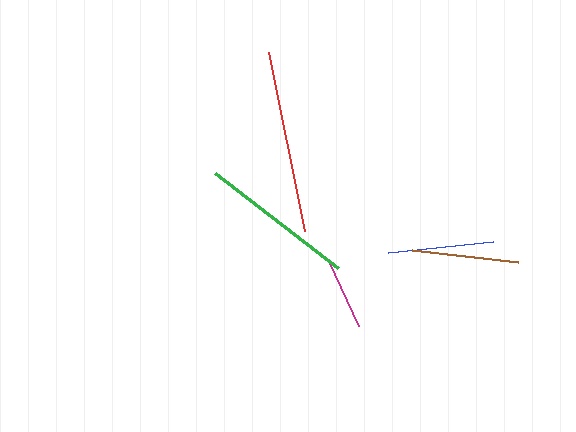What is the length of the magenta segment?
The magenta segment is approximately 71 pixels long.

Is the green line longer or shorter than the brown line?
The green line is longer than the brown line.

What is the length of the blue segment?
The blue segment is approximately 106 pixels long.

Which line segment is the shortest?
The magenta line is the shortest at approximately 71 pixels.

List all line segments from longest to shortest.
From longest to shortest: red, green, brown, blue, magenta.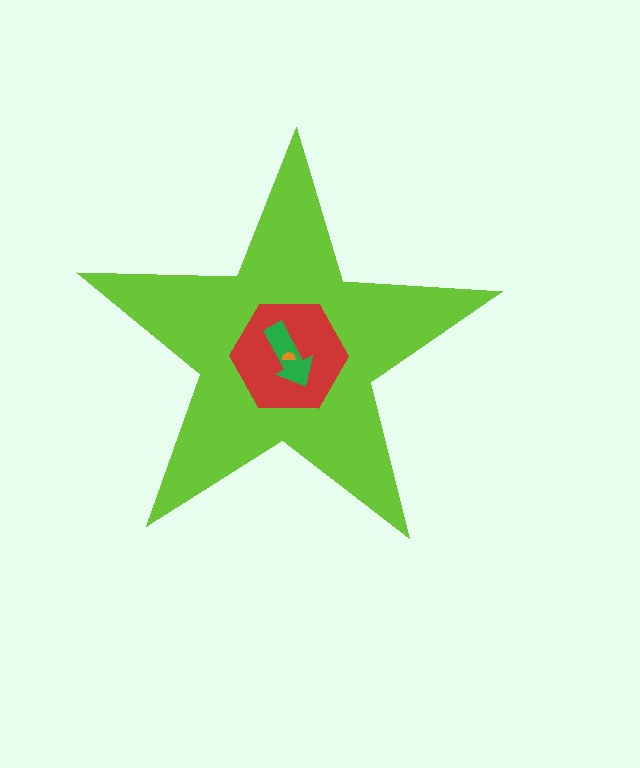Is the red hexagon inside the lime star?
Yes.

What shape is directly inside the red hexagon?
The green arrow.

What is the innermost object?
The orange semicircle.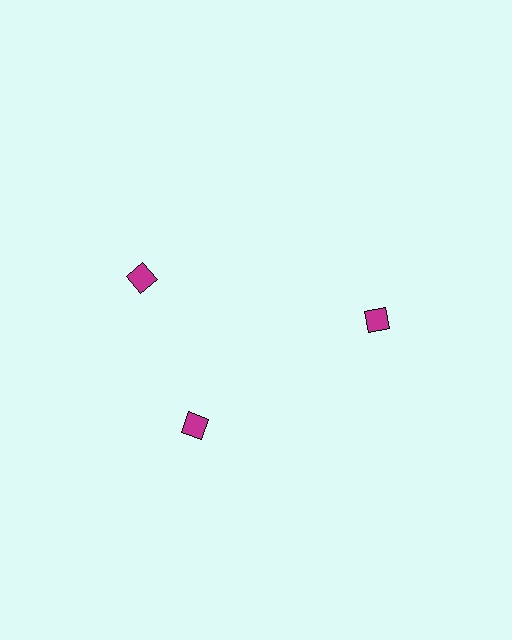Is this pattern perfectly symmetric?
No. The 3 magenta diamonds are arranged in a ring, but one element near the 11 o'clock position is rotated out of alignment along the ring, breaking the 3-fold rotational symmetry.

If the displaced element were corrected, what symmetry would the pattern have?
It would have 3-fold rotational symmetry — the pattern would map onto itself every 120 degrees.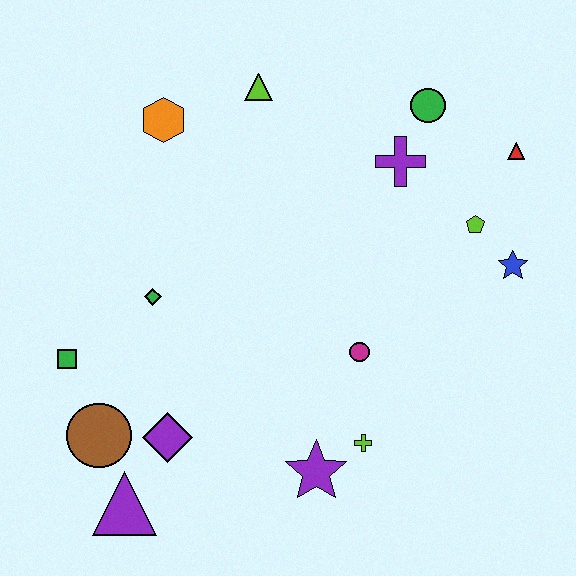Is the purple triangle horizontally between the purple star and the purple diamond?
No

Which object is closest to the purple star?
The lime cross is closest to the purple star.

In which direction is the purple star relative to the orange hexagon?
The purple star is below the orange hexagon.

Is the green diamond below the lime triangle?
Yes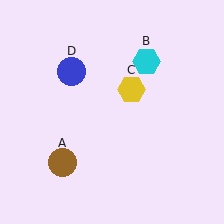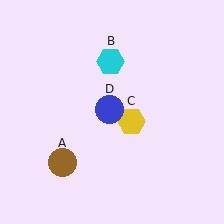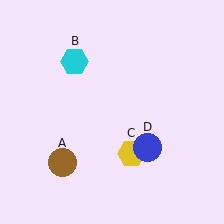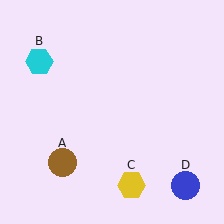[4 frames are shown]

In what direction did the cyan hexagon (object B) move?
The cyan hexagon (object B) moved left.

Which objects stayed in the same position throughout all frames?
Brown circle (object A) remained stationary.